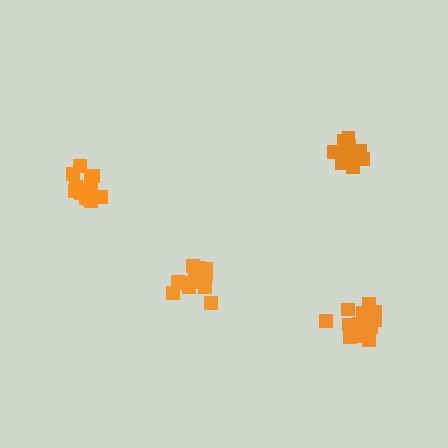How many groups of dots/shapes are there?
There are 4 groups.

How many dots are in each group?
Group 1: 17 dots, Group 2: 17 dots, Group 3: 15 dots, Group 4: 13 dots (62 total).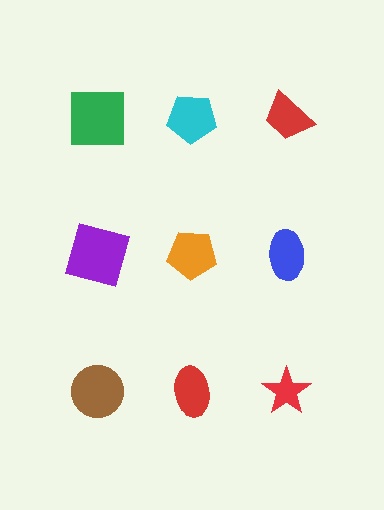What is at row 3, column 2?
A red ellipse.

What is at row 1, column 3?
A red trapezoid.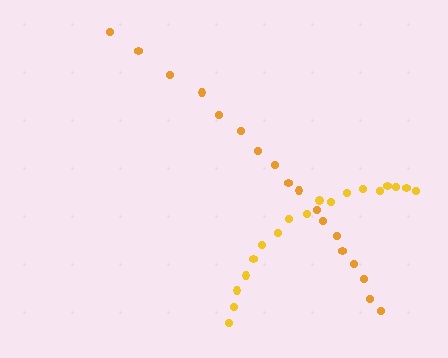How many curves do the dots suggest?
There are 2 distinct paths.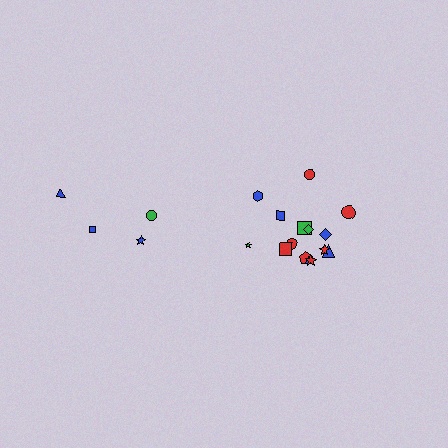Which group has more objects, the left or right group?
The right group.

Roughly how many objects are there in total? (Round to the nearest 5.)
Roughly 20 objects in total.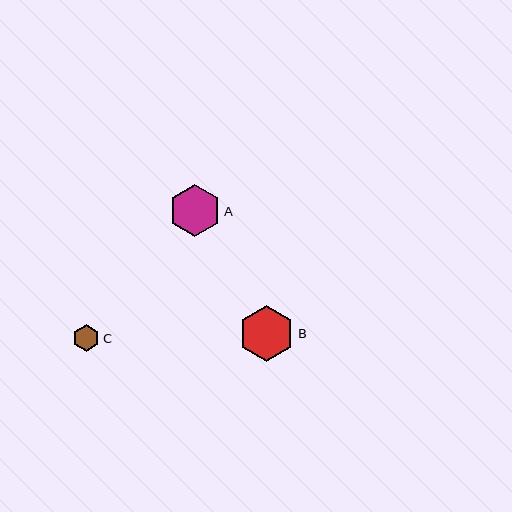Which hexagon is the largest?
Hexagon B is the largest with a size of approximately 55 pixels.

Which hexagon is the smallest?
Hexagon C is the smallest with a size of approximately 27 pixels.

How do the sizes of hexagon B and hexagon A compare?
Hexagon B and hexagon A are approximately the same size.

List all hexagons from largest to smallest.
From largest to smallest: B, A, C.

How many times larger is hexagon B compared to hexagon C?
Hexagon B is approximately 2.1 times the size of hexagon C.